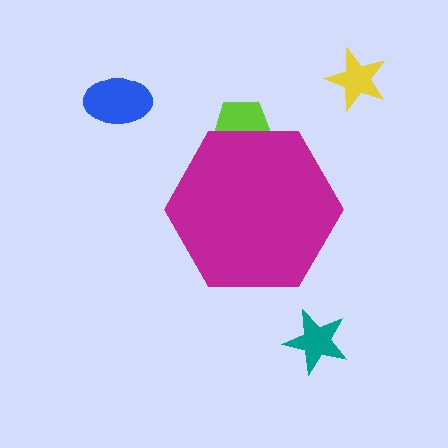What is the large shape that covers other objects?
A magenta hexagon.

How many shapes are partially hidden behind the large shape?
1 shape is partially hidden.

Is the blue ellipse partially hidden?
No, the blue ellipse is fully visible.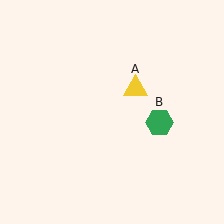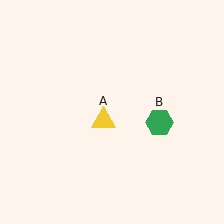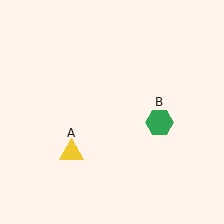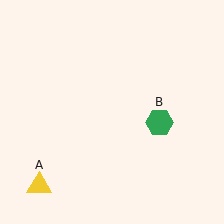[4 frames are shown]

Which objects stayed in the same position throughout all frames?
Green hexagon (object B) remained stationary.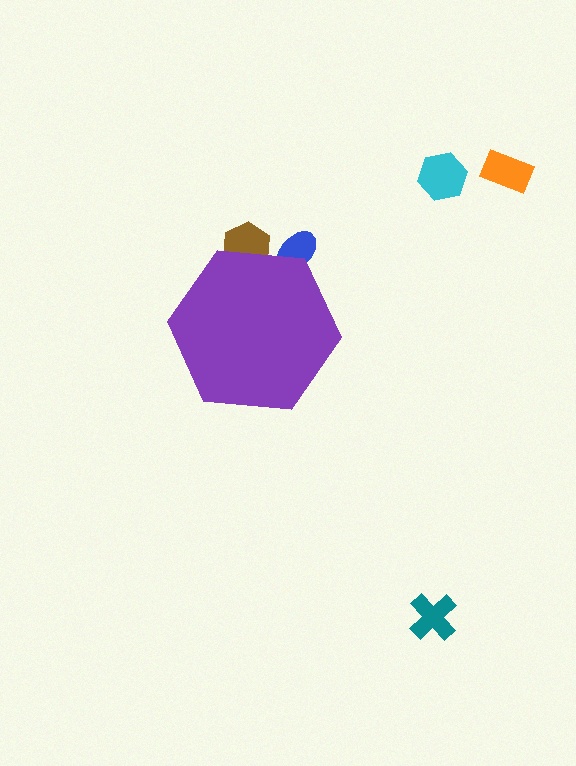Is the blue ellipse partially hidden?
Yes, the blue ellipse is partially hidden behind the purple hexagon.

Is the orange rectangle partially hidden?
No, the orange rectangle is fully visible.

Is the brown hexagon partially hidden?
Yes, the brown hexagon is partially hidden behind the purple hexagon.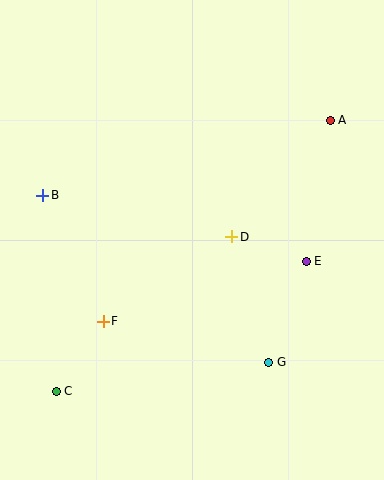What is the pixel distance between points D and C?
The distance between D and C is 234 pixels.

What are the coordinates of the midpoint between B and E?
The midpoint between B and E is at (174, 228).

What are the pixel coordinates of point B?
Point B is at (43, 195).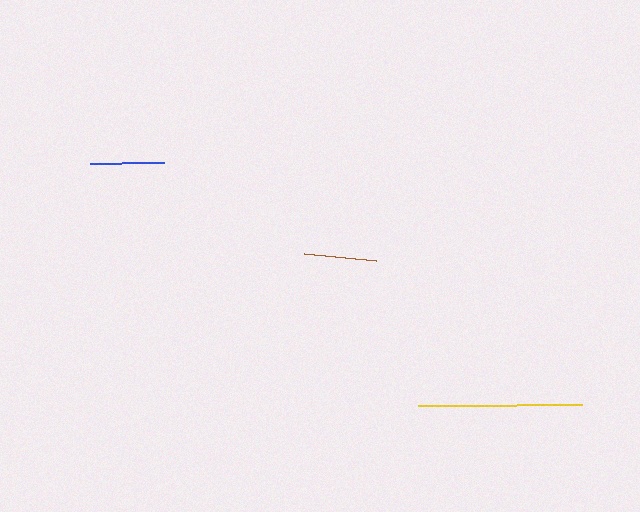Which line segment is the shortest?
The brown line is the shortest at approximately 73 pixels.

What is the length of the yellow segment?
The yellow segment is approximately 164 pixels long.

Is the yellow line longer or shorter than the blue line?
The yellow line is longer than the blue line.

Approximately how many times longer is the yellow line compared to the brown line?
The yellow line is approximately 2.3 times the length of the brown line.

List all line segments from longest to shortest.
From longest to shortest: yellow, blue, brown.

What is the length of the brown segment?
The brown segment is approximately 73 pixels long.